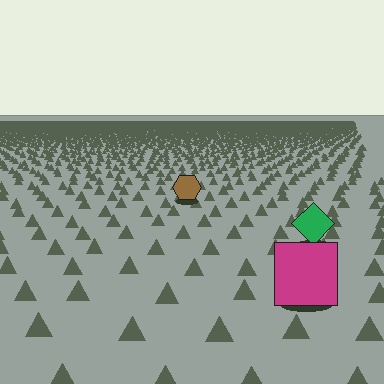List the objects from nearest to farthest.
From nearest to farthest: the magenta square, the green diamond, the brown hexagon.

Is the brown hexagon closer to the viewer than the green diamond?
No. The green diamond is closer — you can tell from the texture gradient: the ground texture is coarser near it.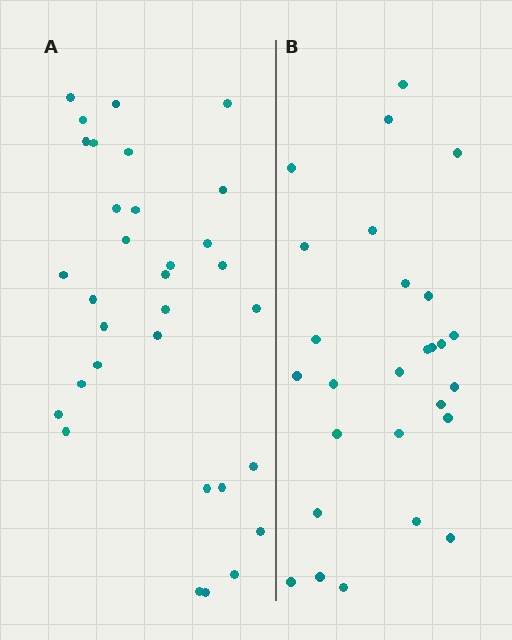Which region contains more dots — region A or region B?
Region A (the left region) has more dots.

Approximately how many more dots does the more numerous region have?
Region A has about 5 more dots than region B.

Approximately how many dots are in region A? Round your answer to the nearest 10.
About 30 dots. (The exact count is 32, which rounds to 30.)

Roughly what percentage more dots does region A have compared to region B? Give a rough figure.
About 20% more.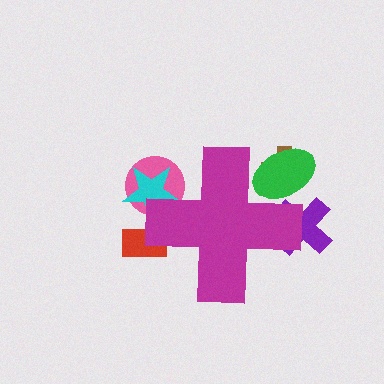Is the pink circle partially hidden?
Yes, the pink circle is partially hidden behind the magenta cross.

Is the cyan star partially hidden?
Yes, the cyan star is partially hidden behind the magenta cross.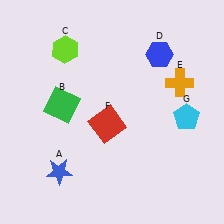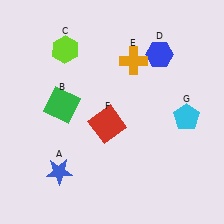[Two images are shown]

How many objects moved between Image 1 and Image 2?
1 object moved between the two images.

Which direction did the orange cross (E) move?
The orange cross (E) moved left.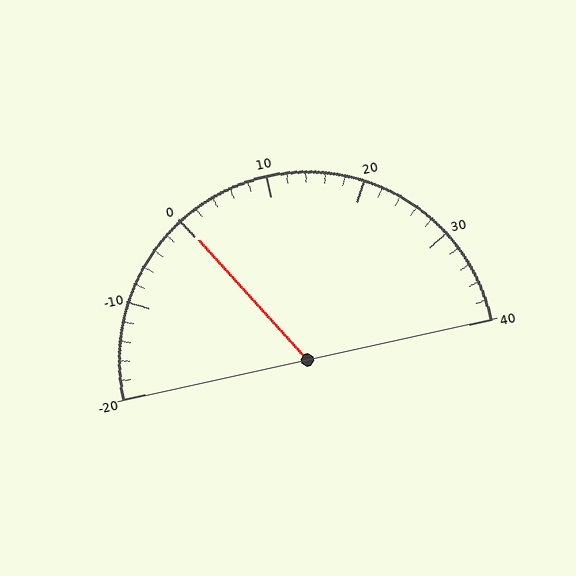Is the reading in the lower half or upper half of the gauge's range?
The reading is in the lower half of the range (-20 to 40).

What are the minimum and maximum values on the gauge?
The gauge ranges from -20 to 40.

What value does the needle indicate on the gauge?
The needle indicates approximately 0.